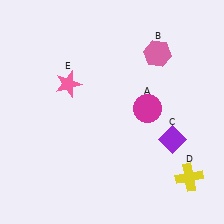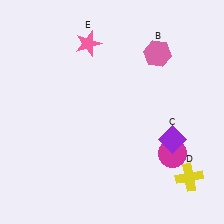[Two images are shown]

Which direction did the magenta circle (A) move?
The magenta circle (A) moved down.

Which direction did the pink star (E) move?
The pink star (E) moved up.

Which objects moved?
The objects that moved are: the magenta circle (A), the pink star (E).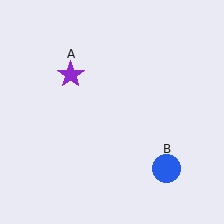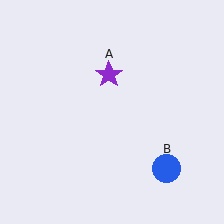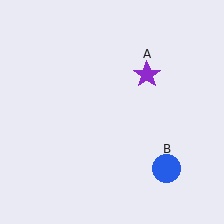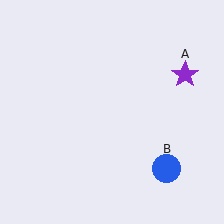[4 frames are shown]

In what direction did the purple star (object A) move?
The purple star (object A) moved right.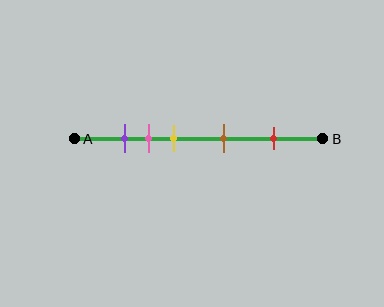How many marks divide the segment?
There are 5 marks dividing the segment.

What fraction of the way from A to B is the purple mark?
The purple mark is approximately 20% (0.2) of the way from A to B.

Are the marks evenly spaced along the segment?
No, the marks are not evenly spaced.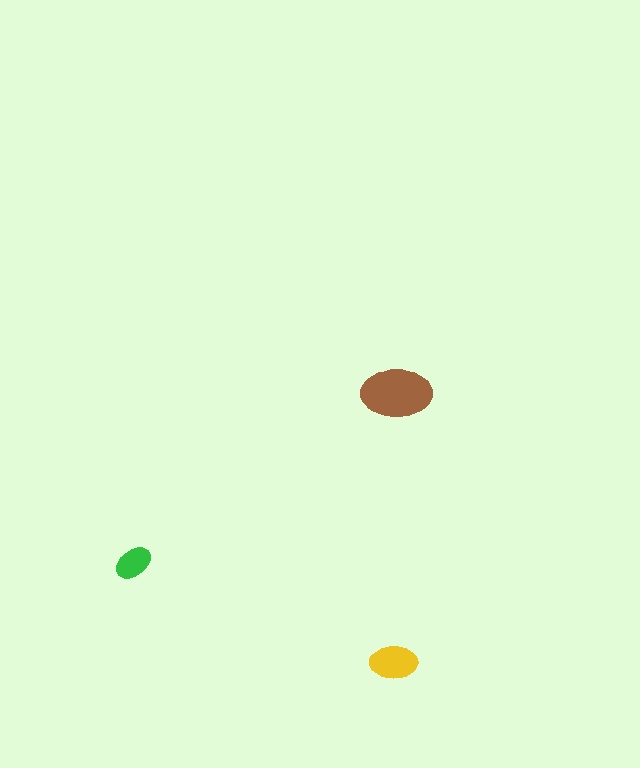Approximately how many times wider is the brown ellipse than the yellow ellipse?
About 1.5 times wider.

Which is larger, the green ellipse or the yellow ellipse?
The yellow one.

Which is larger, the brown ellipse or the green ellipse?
The brown one.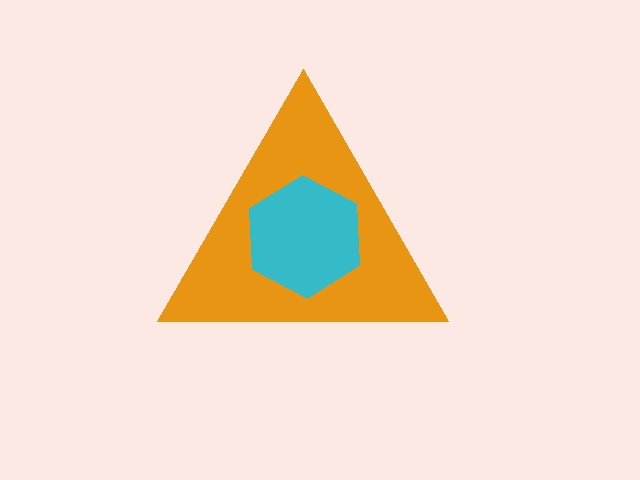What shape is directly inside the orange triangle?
The cyan hexagon.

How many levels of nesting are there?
2.